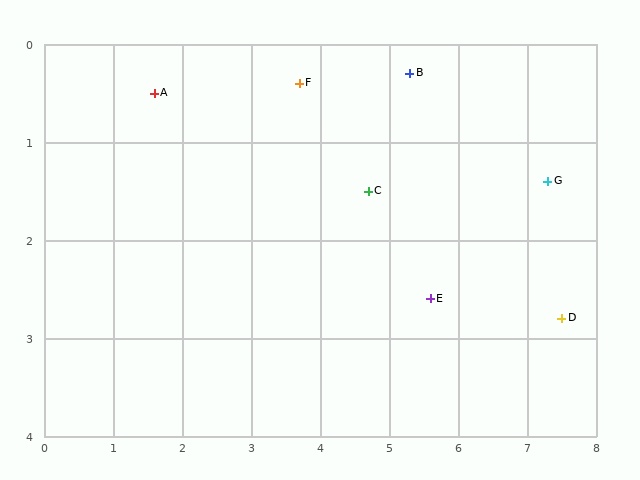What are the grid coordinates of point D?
Point D is at approximately (7.5, 2.8).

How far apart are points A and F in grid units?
Points A and F are about 2.1 grid units apart.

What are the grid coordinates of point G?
Point G is at approximately (7.3, 1.4).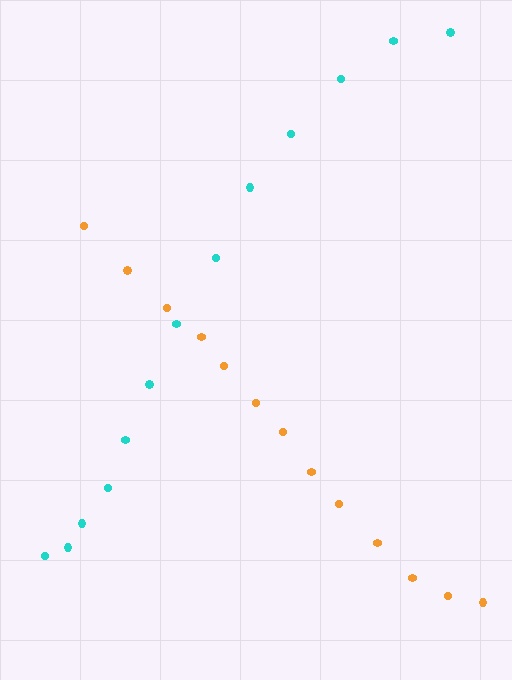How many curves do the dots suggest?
There are 2 distinct paths.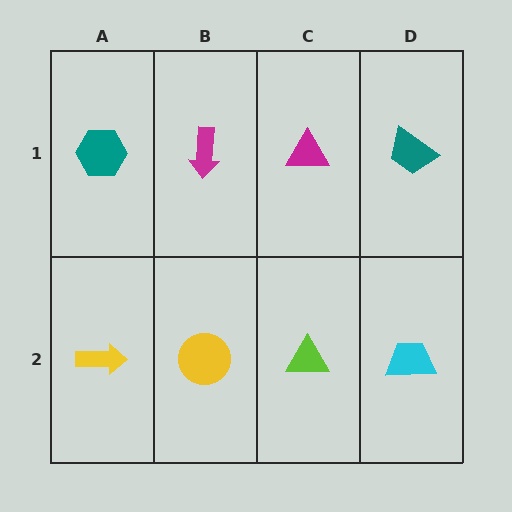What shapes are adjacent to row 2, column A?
A teal hexagon (row 1, column A), a yellow circle (row 2, column B).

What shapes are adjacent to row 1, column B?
A yellow circle (row 2, column B), a teal hexagon (row 1, column A), a magenta triangle (row 1, column C).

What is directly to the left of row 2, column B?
A yellow arrow.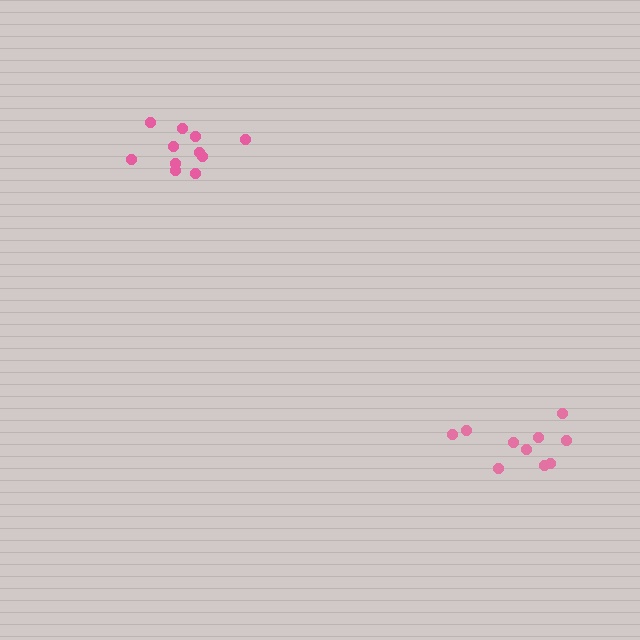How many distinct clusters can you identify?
There are 2 distinct clusters.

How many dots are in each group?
Group 1: 11 dots, Group 2: 10 dots (21 total).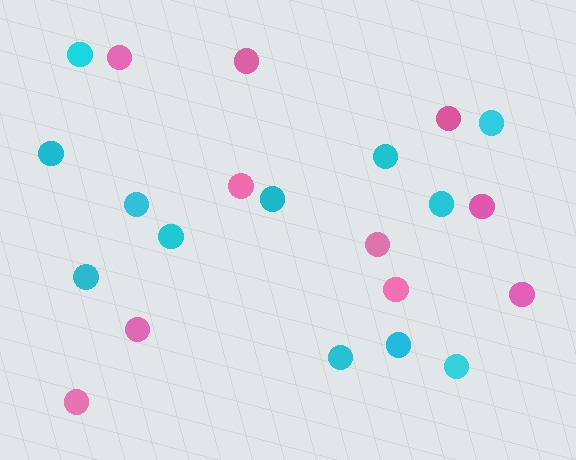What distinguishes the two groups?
There are 2 groups: one group of pink circles (10) and one group of cyan circles (12).